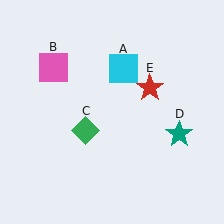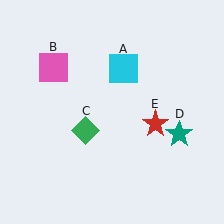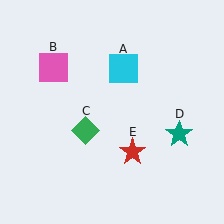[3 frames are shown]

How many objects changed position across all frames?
1 object changed position: red star (object E).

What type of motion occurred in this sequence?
The red star (object E) rotated clockwise around the center of the scene.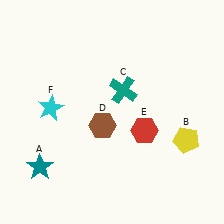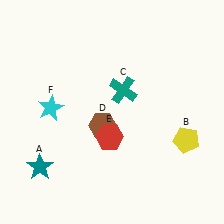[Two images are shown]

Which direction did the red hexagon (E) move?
The red hexagon (E) moved left.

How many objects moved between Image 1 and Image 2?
1 object moved between the two images.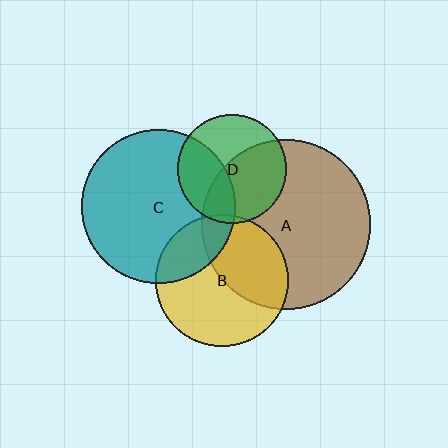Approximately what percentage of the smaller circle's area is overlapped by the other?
Approximately 40%.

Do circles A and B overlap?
Yes.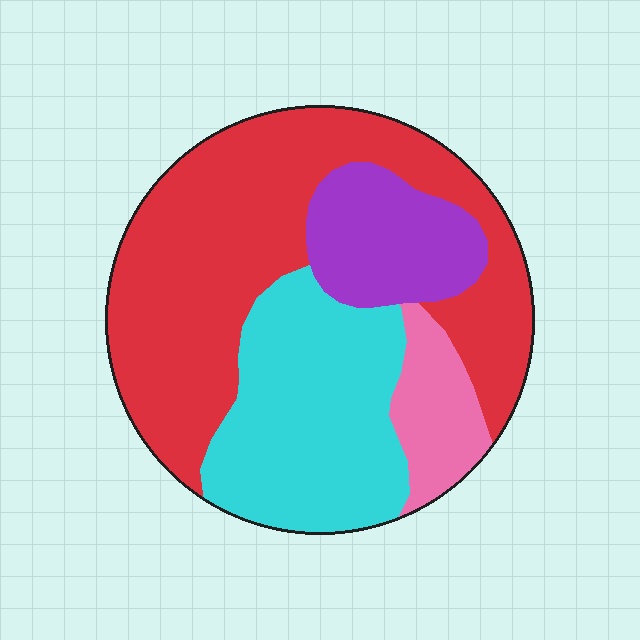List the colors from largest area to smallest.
From largest to smallest: red, cyan, purple, pink.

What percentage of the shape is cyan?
Cyan takes up between a quarter and a half of the shape.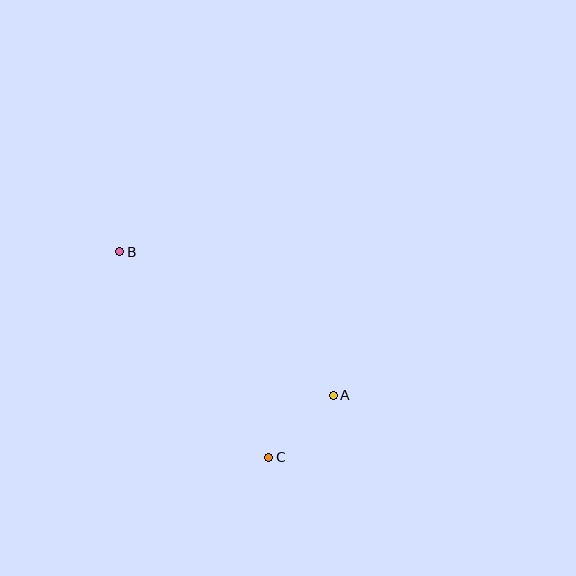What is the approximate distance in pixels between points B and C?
The distance between B and C is approximately 254 pixels.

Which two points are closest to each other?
Points A and C are closest to each other.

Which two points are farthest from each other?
Points A and B are farthest from each other.